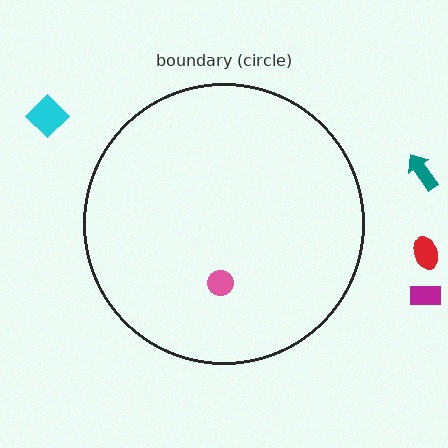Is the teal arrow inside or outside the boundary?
Outside.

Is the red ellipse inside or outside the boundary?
Outside.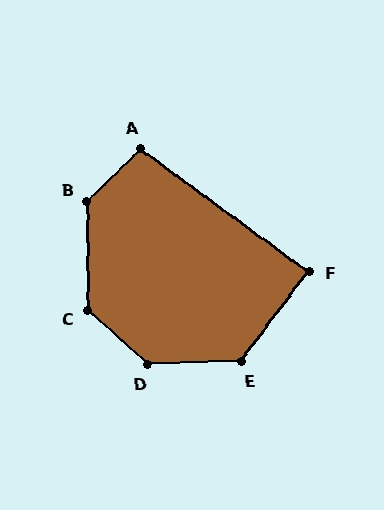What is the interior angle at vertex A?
Approximately 100 degrees (obtuse).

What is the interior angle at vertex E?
Approximately 128 degrees (obtuse).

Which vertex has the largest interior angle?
D, at approximately 136 degrees.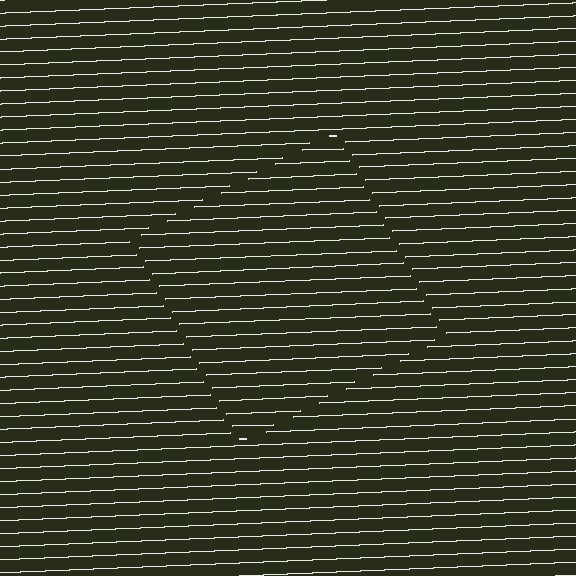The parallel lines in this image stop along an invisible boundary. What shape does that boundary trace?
An illusory square. The interior of the shape contains the same grating, shifted by half a period — the contour is defined by the phase discontinuity where line-ends from the inner and outer gratings abut.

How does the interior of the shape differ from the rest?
The interior of the shape contains the same grating, shifted by half a period — the contour is defined by the phase discontinuity where line-ends from the inner and outer gratings abut.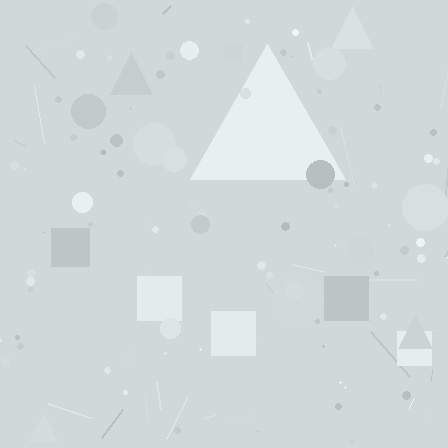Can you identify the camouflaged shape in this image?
The camouflaged shape is a triangle.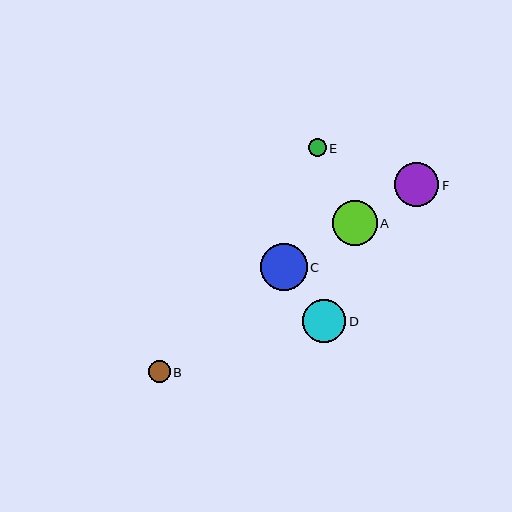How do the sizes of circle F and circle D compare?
Circle F and circle D are approximately the same size.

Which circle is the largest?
Circle C is the largest with a size of approximately 47 pixels.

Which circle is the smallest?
Circle E is the smallest with a size of approximately 18 pixels.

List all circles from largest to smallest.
From largest to smallest: C, A, F, D, B, E.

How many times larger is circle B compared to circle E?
Circle B is approximately 1.2 times the size of circle E.